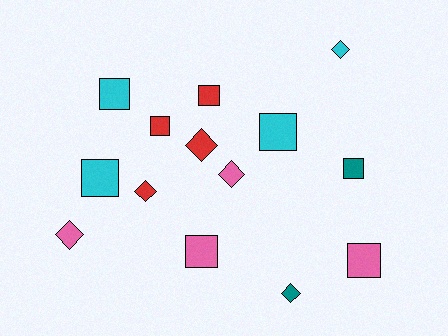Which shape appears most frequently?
Square, with 8 objects.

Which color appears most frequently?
Cyan, with 4 objects.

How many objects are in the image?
There are 14 objects.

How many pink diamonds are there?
There are 2 pink diamonds.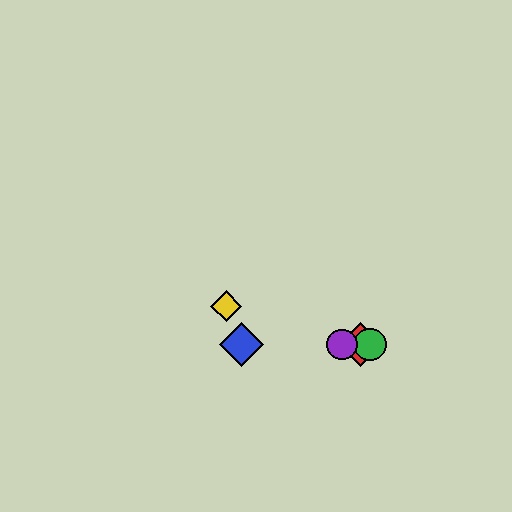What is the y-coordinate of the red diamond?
The red diamond is at y≈345.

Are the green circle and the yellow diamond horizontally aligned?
No, the green circle is at y≈345 and the yellow diamond is at y≈306.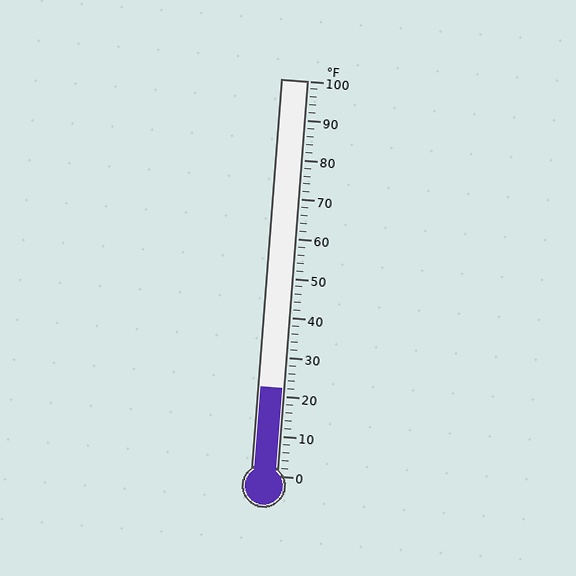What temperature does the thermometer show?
The thermometer shows approximately 22°F.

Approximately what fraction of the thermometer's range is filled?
The thermometer is filled to approximately 20% of its range.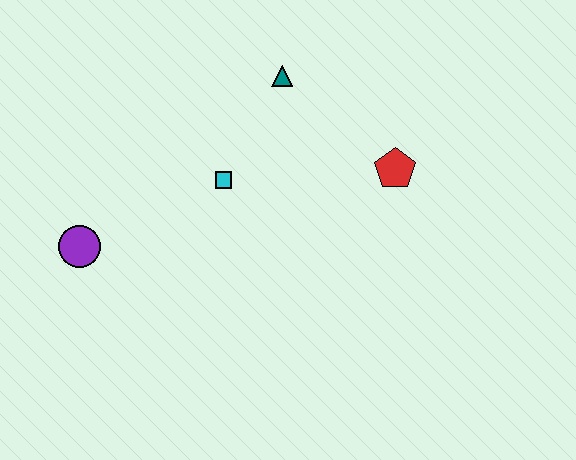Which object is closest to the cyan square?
The teal triangle is closest to the cyan square.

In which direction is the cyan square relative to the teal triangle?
The cyan square is below the teal triangle.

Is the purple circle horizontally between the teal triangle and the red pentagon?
No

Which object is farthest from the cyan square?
The red pentagon is farthest from the cyan square.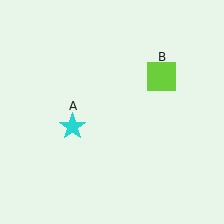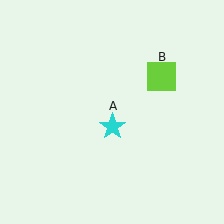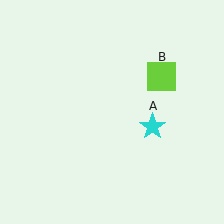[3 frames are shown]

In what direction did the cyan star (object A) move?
The cyan star (object A) moved right.